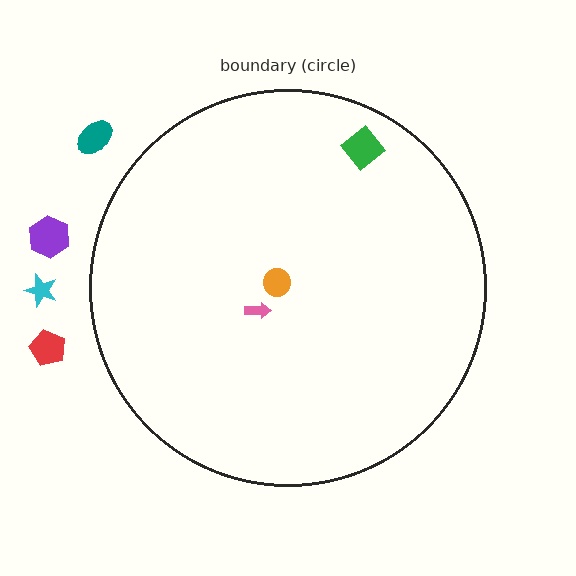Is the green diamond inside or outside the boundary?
Inside.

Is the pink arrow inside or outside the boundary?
Inside.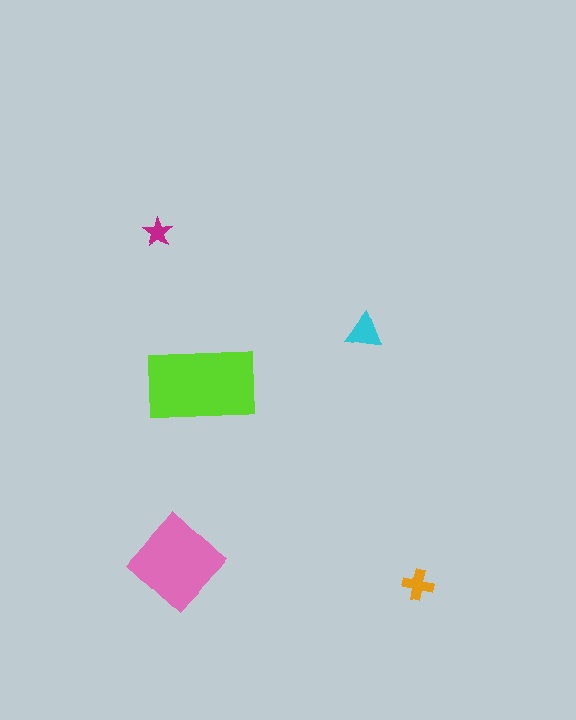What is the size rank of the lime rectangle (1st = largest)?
1st.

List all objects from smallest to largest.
The magenta star, the orange cross, the cyan triangle, the pink diamond, the lime rectangle.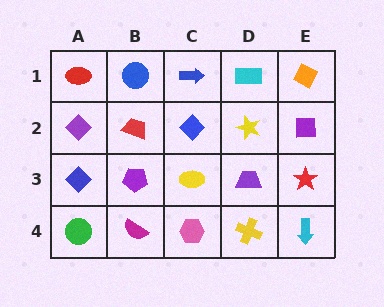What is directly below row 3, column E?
A cyan arrow.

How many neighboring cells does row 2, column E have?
3.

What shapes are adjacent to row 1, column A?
A purple diamond (row 2, column A), a blue circle (row 1, column B).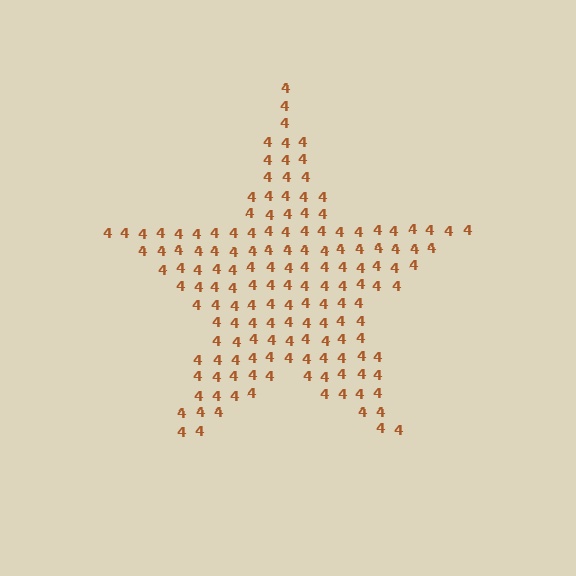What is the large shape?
The large shape is a star.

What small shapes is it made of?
It is made of small digit 4's.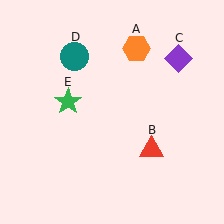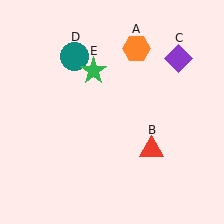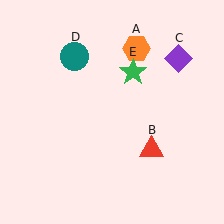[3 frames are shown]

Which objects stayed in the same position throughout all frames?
Orange hexagon (object A) and red triangle (object B) and purple diamond (object C) and teal circle (object D) remained stationary.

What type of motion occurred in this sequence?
The green star (object E) rotated clockwise around the center of the scene.